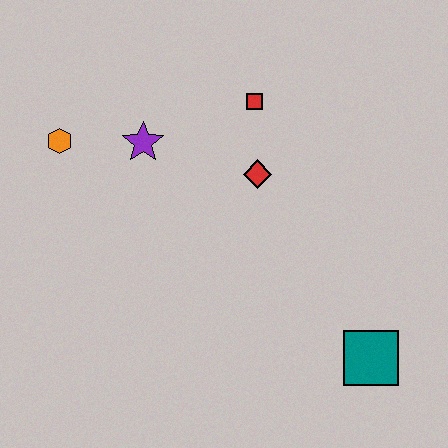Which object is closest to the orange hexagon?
The purple star is closest to the orange hexagon.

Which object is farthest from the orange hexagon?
The teal square is farthest from the orange hexagon.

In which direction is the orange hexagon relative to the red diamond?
The orange hexagon is to the left of the red diamond.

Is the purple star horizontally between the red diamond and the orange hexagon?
Yes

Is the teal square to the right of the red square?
Yes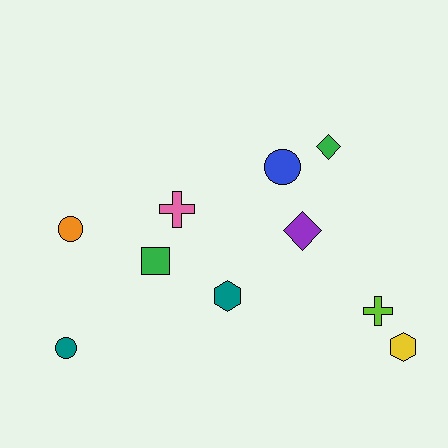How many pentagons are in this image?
There are no pentagons.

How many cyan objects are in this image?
There are no cyan objects.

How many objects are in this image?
There are 10 objects.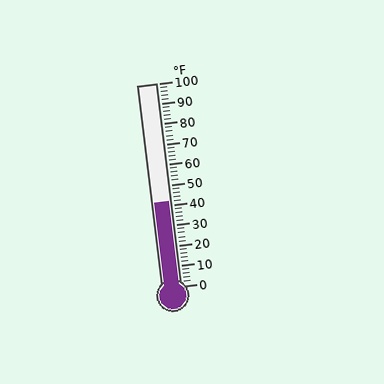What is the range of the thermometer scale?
The thermometer scale ranges from 0°F to 100°F.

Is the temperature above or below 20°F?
The temperature is above 20°F.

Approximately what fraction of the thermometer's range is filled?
The thermometer is filled to approximately 40% of its range.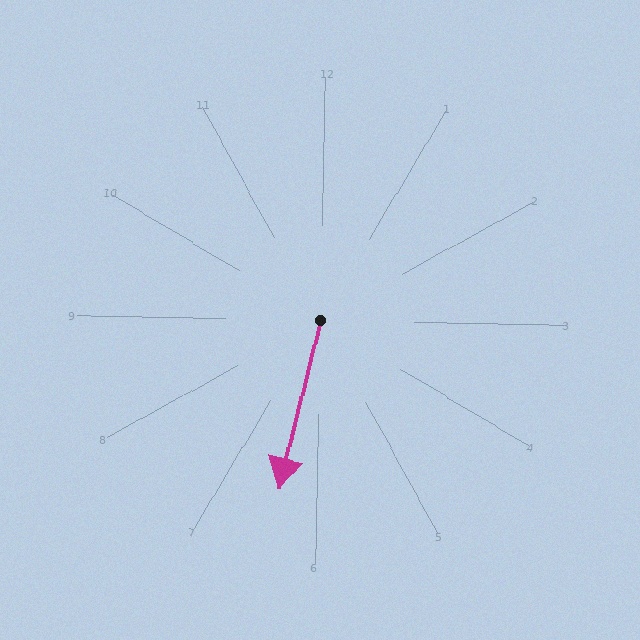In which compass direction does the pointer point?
South.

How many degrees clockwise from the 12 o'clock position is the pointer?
Approximately 193 degrees.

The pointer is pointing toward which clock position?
Roughly 6 o'clock.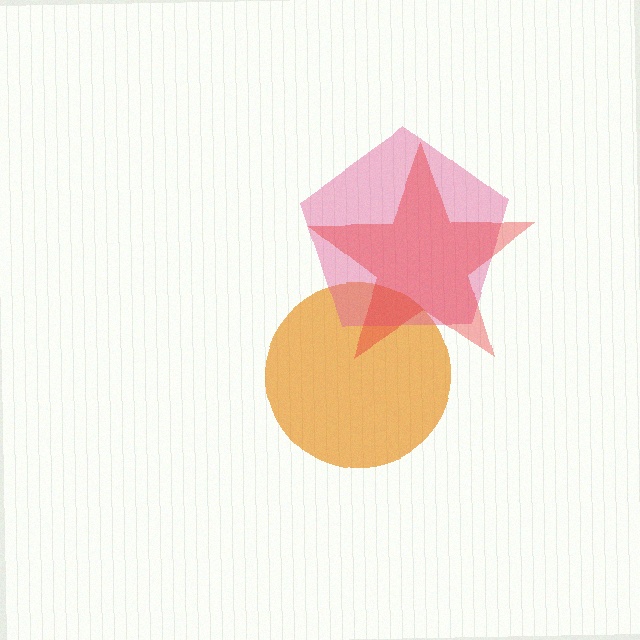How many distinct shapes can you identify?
There are 3 distinct shapes: an orange circle, a pink pentagon, a red star.